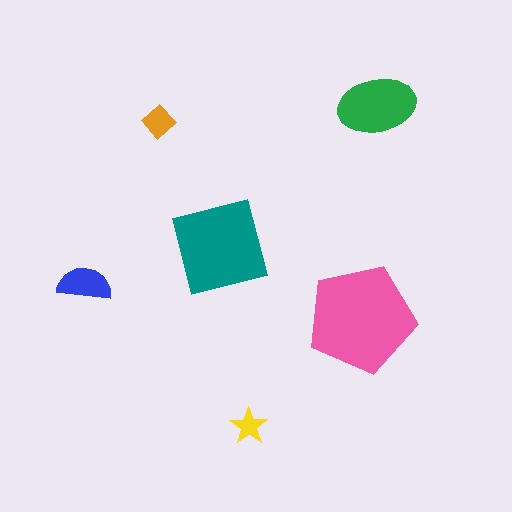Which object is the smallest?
The yellow star.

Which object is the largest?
The pink pentagon.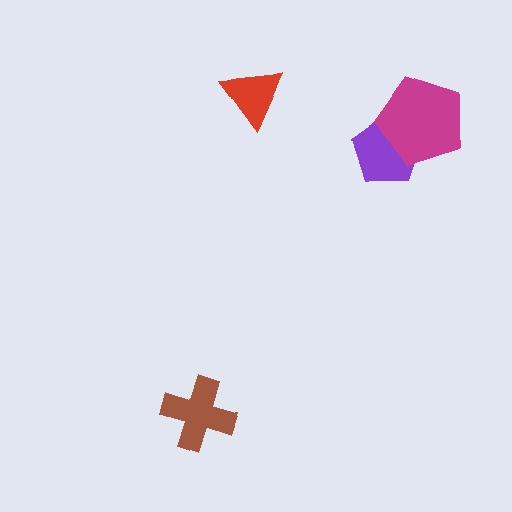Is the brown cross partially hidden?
No, no other shape covers it.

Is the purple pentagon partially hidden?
Yes, it is partially covered by another shape.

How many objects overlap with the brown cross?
0 objects overlap with the brown cross.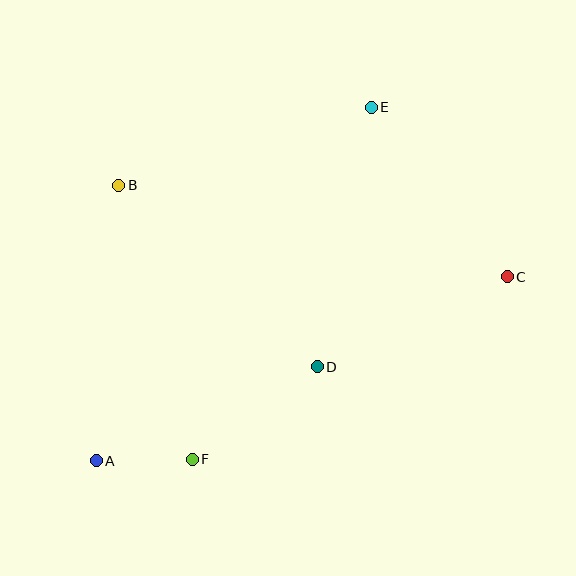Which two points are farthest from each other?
Points A and C are farthest from each other.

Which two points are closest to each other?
Points A and F are closest to each other.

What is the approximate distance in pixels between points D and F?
The distance between D and F is approximately 156 pixels.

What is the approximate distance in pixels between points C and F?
The distance between C and F is approximately 364 pixels.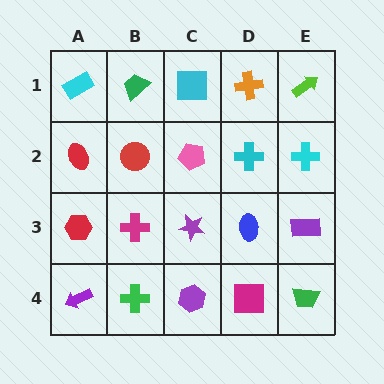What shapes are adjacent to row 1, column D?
A cyan cross (row 2, column D), a cyan square (row 1, column C), a lime arrow (row 1, column E).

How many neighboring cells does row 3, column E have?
3.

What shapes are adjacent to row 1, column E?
A cyan cross (row 2, column E), an orange cross (row 1, column D).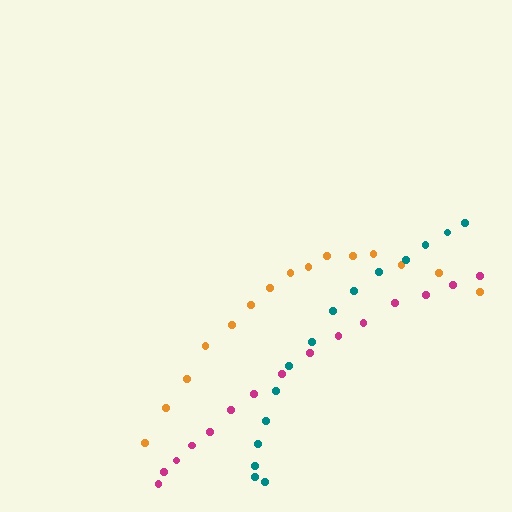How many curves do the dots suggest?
There are 3 distinct paths.